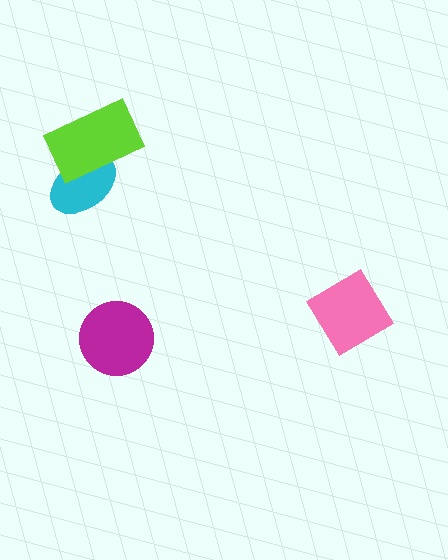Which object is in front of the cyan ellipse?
The lime rectangle is in front of the cyan ellipse.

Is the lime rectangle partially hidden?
No, no other shape covers it.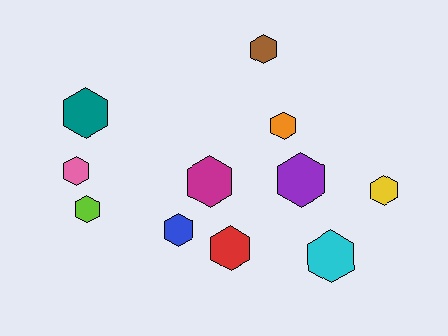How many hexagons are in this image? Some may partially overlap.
There are 11 hexagons.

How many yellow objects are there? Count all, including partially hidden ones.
There is 1 yellow object.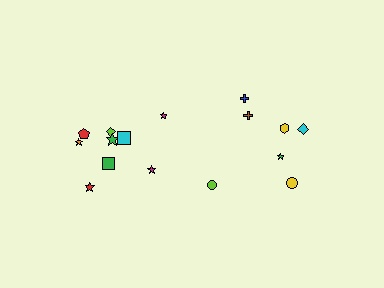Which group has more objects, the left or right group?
The left group.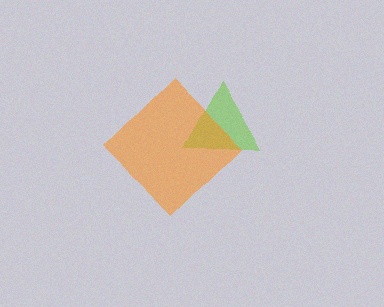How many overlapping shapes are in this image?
There are 2 overlapping shapes in the image.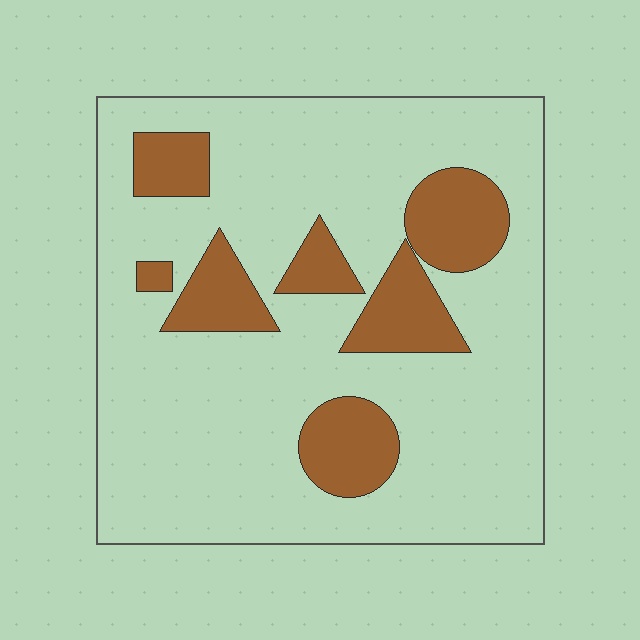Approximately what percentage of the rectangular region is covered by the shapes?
Approximately 20%.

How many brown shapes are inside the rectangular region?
7.